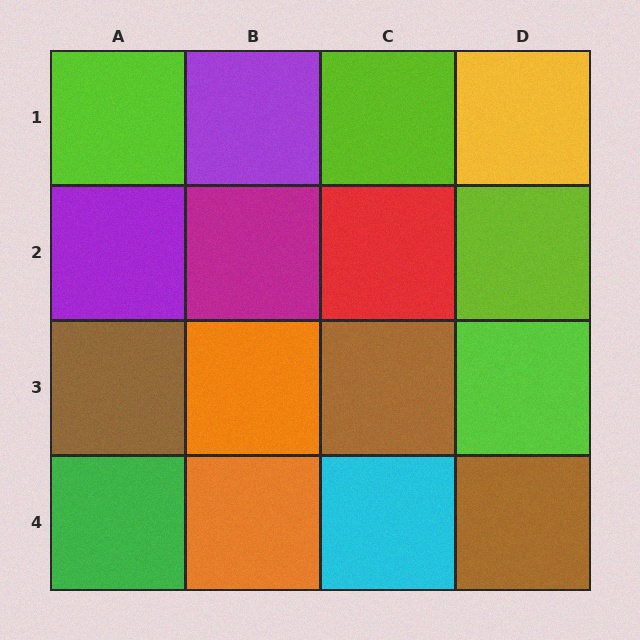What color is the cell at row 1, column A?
Lime.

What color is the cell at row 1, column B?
Purple.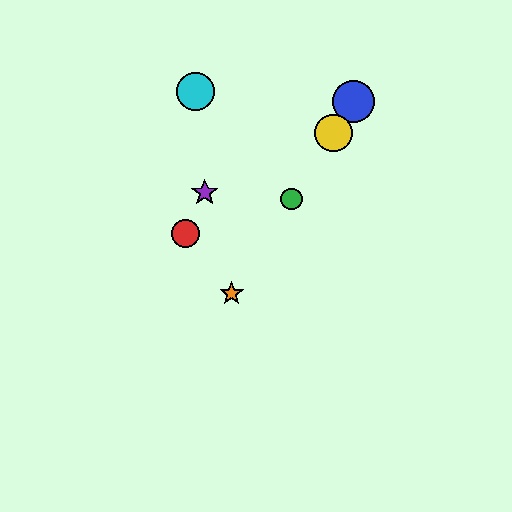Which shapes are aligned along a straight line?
The blue circle, the green circle, the yellow circle, the orange star are aligned along a straight line.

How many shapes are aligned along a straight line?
4 shapes (the blue circle, the green circle, the yellow circle, the orange star) are aligned along a straight line.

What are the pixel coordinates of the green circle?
The green circle is at (292, 199).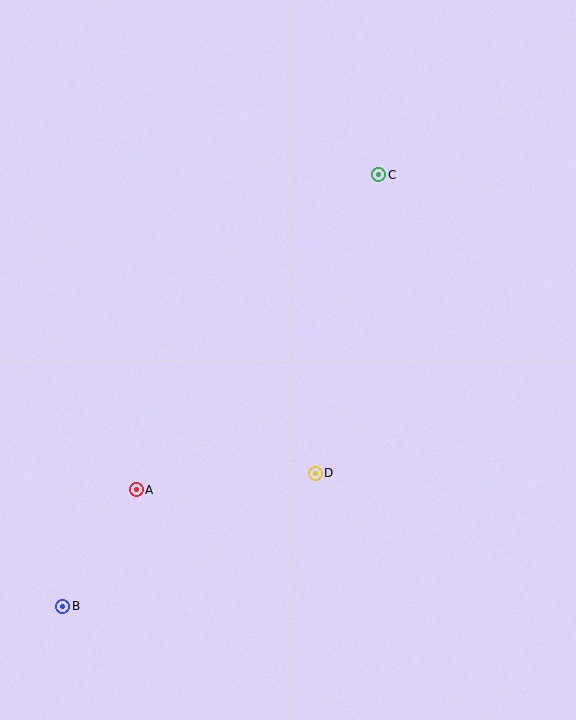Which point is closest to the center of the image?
Point D at (315, 473) is closest to the center.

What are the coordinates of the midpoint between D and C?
The midpoint between D and C is at (347, 324).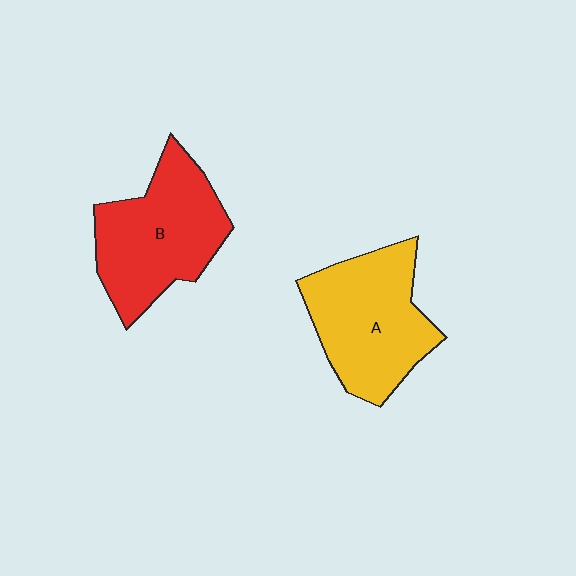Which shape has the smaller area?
Shape A (yellow).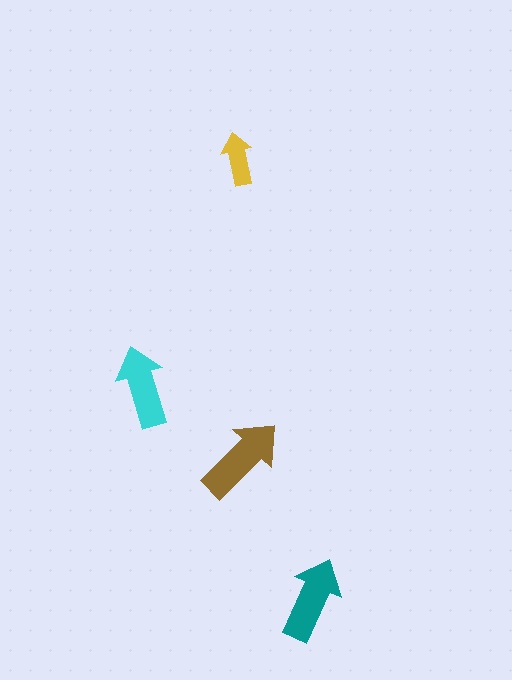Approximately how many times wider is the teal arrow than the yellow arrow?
About 1.5 times wider.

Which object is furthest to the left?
The cyan arrow is leftmost.